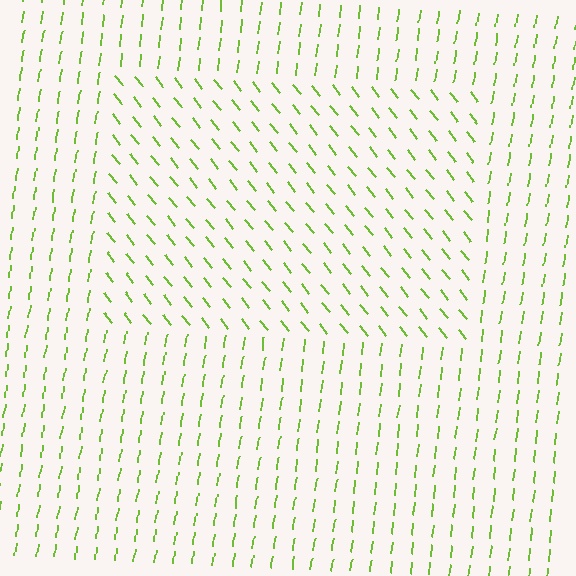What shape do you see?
I see a rectangle.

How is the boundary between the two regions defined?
The boundary is defined purely by a change in line orientation (approximately 45 degrees difference). All lines are the same color and thickness.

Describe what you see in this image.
The image is filled with small lime line segments. A rectangle region in the image has lines oriented differently from the surrounding lines, creating a visible texture boundary.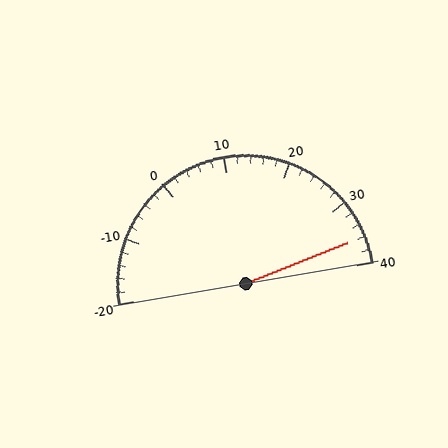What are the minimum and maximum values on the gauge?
The gauge ranges from -20 to 40.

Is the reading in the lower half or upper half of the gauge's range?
The reading is in the upper half of the range (-20 to 40).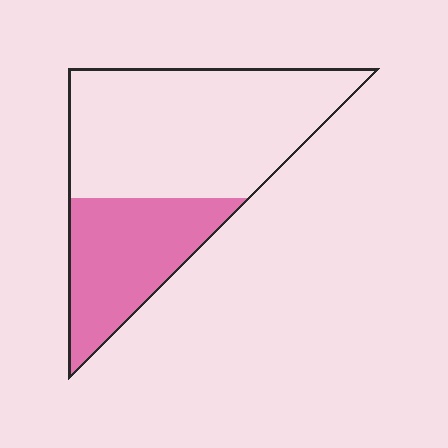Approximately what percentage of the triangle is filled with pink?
Approximately 35%.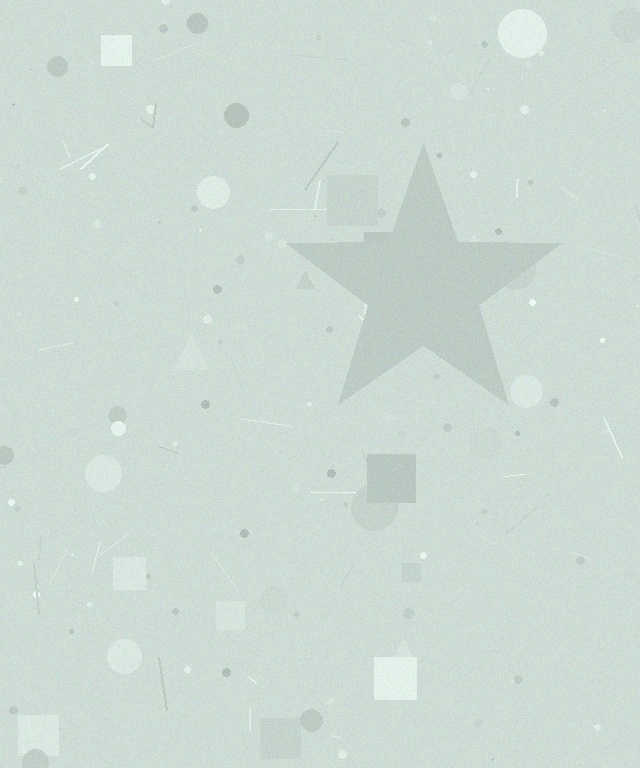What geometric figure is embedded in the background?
A star is embedded in the background.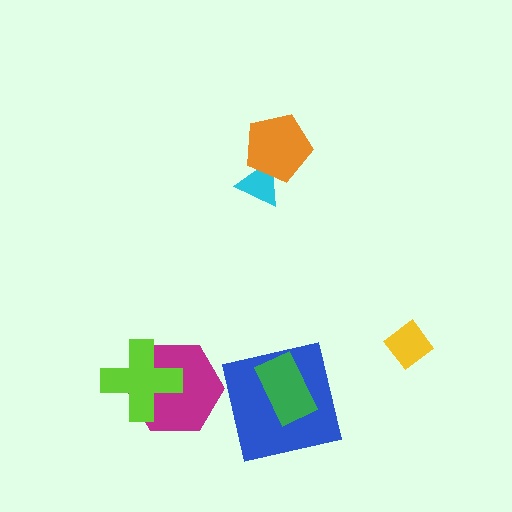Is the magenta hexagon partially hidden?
Yes, it is partially covered by another shape.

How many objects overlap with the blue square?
1 object overlaps with the blue square.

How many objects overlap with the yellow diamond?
0 objects overlap with the yellow diamond.